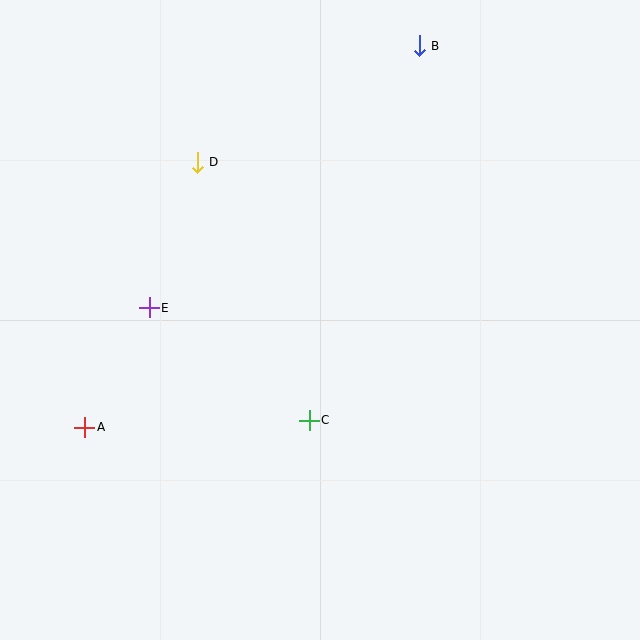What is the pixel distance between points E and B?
The distance between E and B is 376 pixels.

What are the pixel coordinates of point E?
Point E is at (149, 308).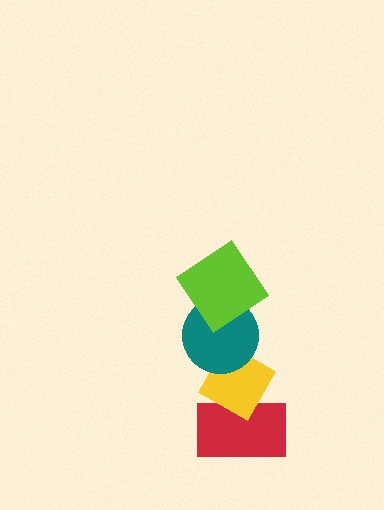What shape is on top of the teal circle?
The lime diamond is on top of the teal circle.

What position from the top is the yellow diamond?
The yellow diamond is 3rd from the top.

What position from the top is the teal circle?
The teal circle is 2nd from the top.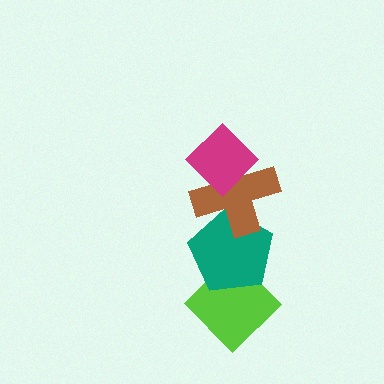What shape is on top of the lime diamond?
The teal pentagon is on top of the lime diamond.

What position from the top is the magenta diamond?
The magenta diamond is 1st from the top.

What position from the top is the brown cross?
The brown cross is 2nd from the top.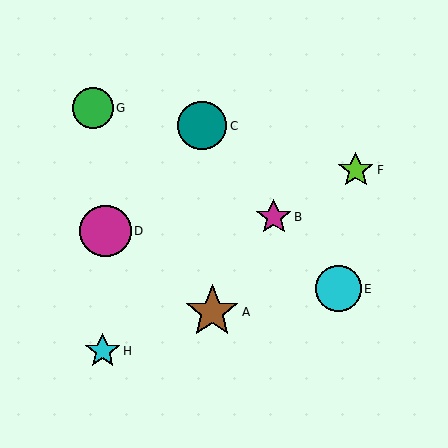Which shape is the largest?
The brown star (labeled A) is the largest.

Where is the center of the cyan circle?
The center of the cyan circle is at (339, 289).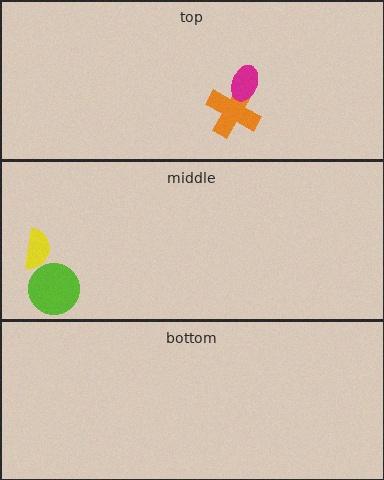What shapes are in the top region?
The orange cross, the magenta ellipse.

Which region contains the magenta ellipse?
The top region.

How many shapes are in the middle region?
2.